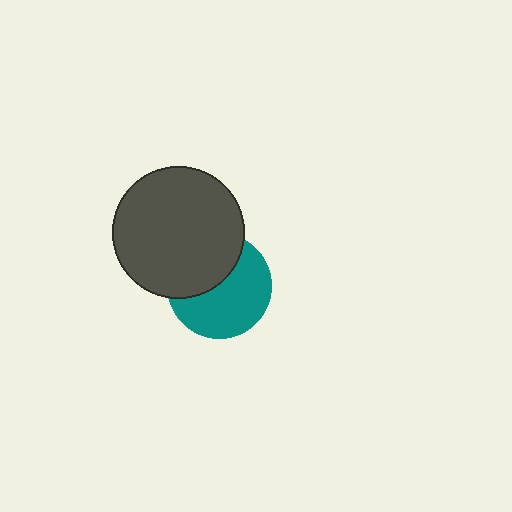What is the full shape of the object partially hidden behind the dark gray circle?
The partially hidden object is a teal circle.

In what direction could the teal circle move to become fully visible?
The teal circle could move toward the lower-right. That would shift it out from behind the dark gray circle entirely.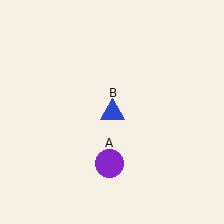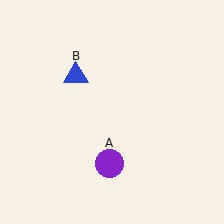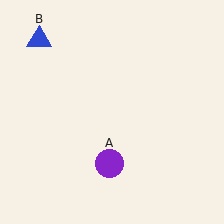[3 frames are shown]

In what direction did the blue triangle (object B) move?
The blue triangle (object B) moved up and to the left.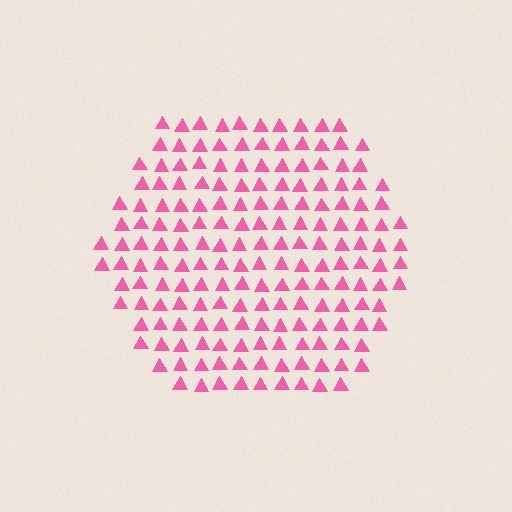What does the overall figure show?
The overall figure shows a hexagon.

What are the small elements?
The small elements are triangles.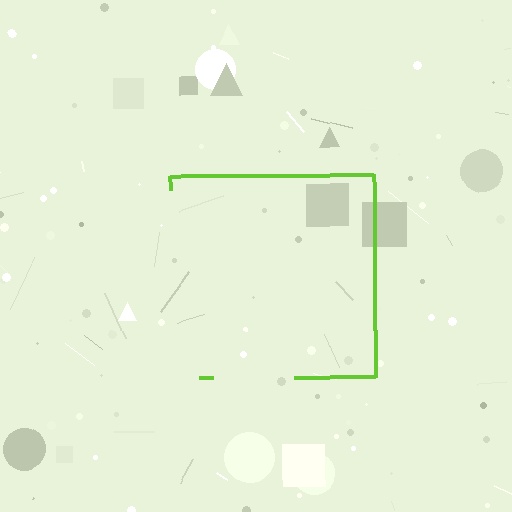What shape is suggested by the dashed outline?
The dashed outline suggests a square.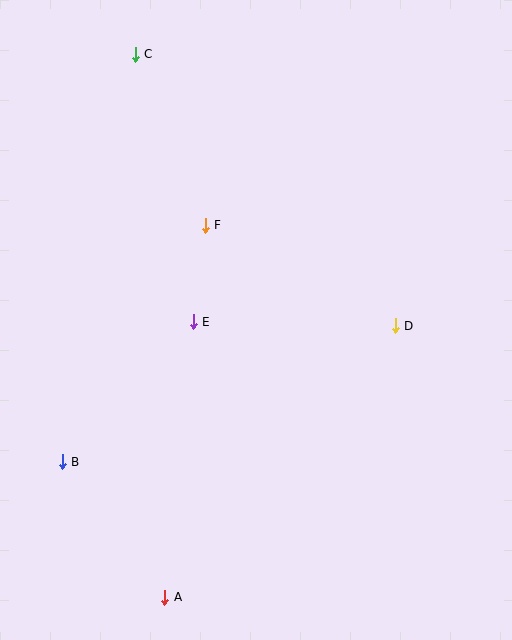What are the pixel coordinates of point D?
Point D is at (395, 326).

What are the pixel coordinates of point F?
Point F is at (205, 225).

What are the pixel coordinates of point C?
Point C is at (135, 54).